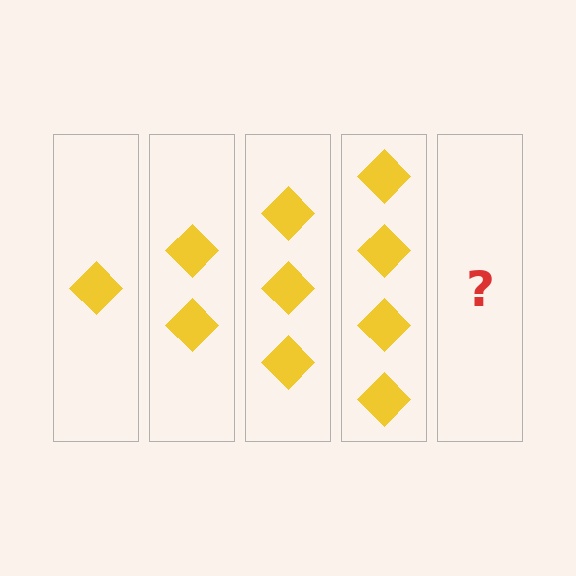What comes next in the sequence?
The next element should be 5 diamonds.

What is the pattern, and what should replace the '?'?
The pattern is that each step adds one more diamond. The '?' should be 5 diamonds.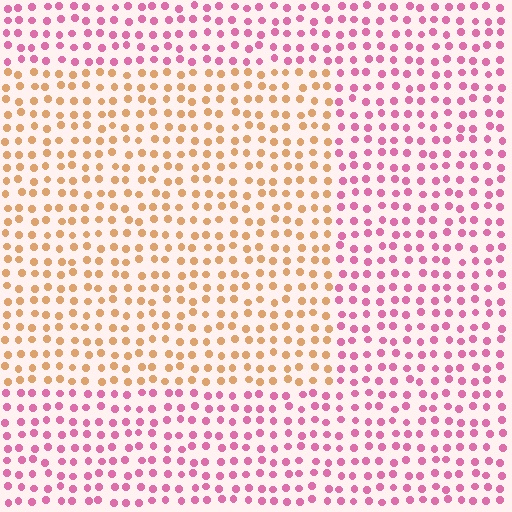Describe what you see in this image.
The image is filled with small pink elements in a uniform arrangement. A rectangle-shaped region is visible where the elements are tinted to a slightly different hue, forming a subtle color boundary.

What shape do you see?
I see a rectangle.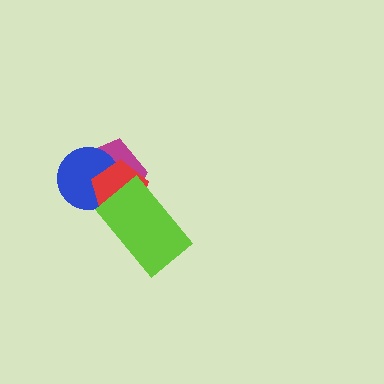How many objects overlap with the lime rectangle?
2 objects overlap with the lime rectangle.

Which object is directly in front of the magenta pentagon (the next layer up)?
The blue circle is directly in front of the magenta pentagon.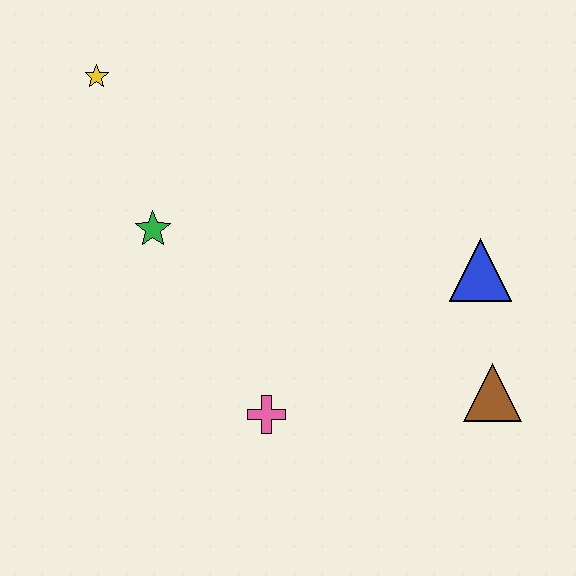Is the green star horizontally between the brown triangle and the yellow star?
Yes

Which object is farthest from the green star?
The brown triangle is farthest from the green star.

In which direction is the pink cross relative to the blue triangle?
The pink cross is to the left of the blue triangle.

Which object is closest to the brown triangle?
The blue triangle is closest to the brown triangle.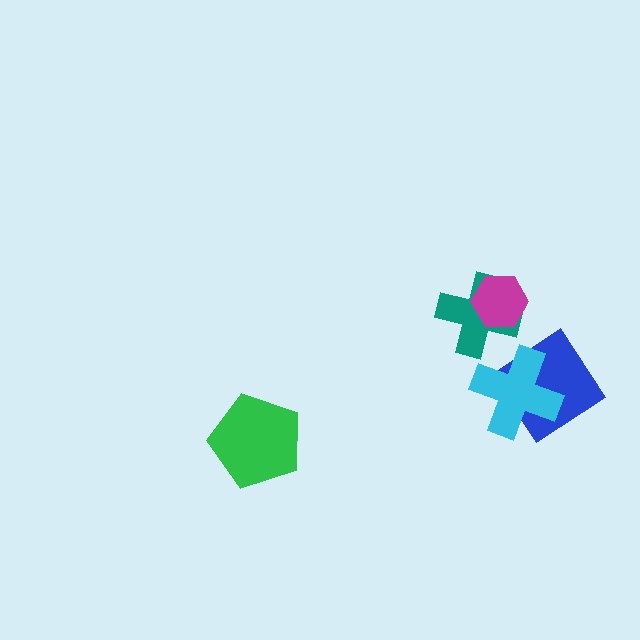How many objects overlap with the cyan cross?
1 object overlaps with the cyan cross.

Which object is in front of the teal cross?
The magenta hexagon is in front of the teal cross.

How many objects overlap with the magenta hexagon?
1 object overlaps with the magenta hexagon.